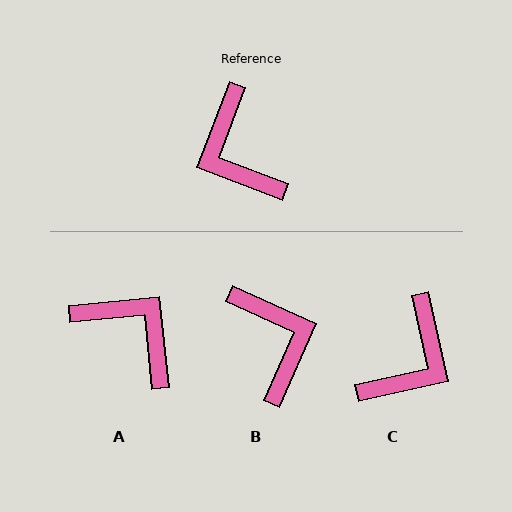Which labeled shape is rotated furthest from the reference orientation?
B, about 177 degrees away.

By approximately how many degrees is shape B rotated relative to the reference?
Approximately 177 degrees counter-clockwise.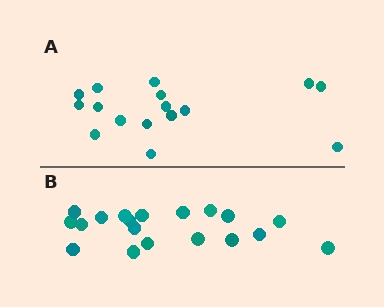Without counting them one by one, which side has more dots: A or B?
Region B (the bottom region) has more dots.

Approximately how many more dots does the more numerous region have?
Region B has just a few more — roughly 2 or 3 more dots than region A.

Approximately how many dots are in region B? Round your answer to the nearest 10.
About 20 dots. (The exact count is 19, which rounds to 20.)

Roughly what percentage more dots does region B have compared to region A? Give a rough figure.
About 20% more.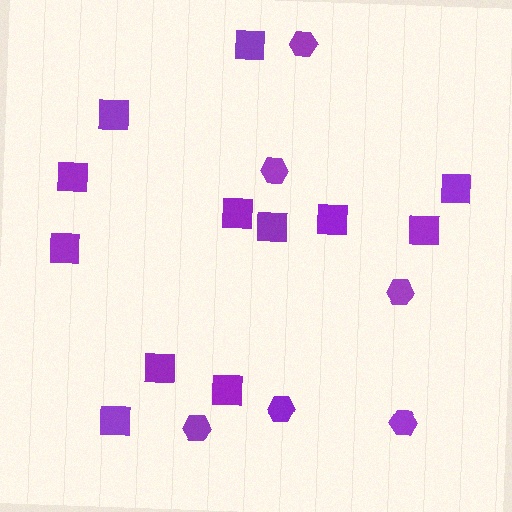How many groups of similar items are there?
There are 2 groups: one group of squares (12) and one group of hexagons (6).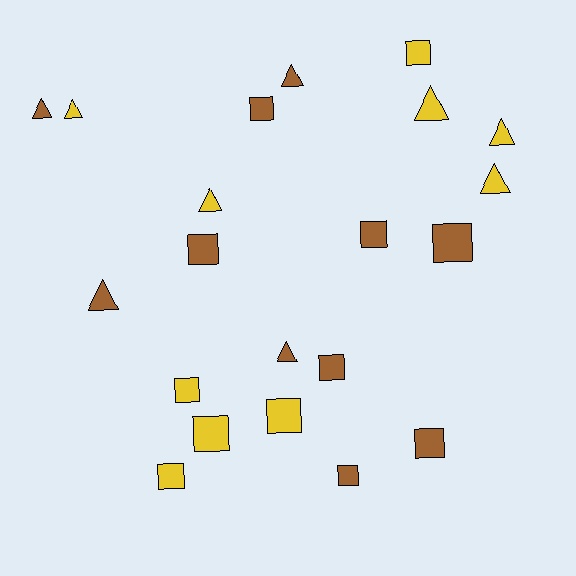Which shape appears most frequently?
Square, with 12 objects.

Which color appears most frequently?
Brown, with 11 objects.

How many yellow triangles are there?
There are 5 yellow triangles.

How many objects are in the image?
There are 21 objects.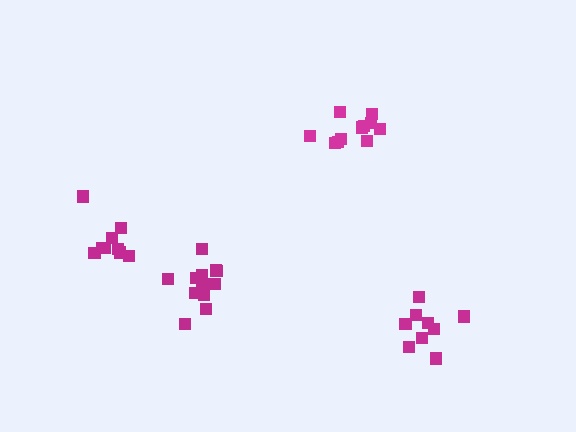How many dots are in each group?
Group 1: 11 dots, Group 2: 9 dots, Group 3: 13 dots, Group 4: 10 dots (43 total).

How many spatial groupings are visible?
There are 4 spatial groupings.